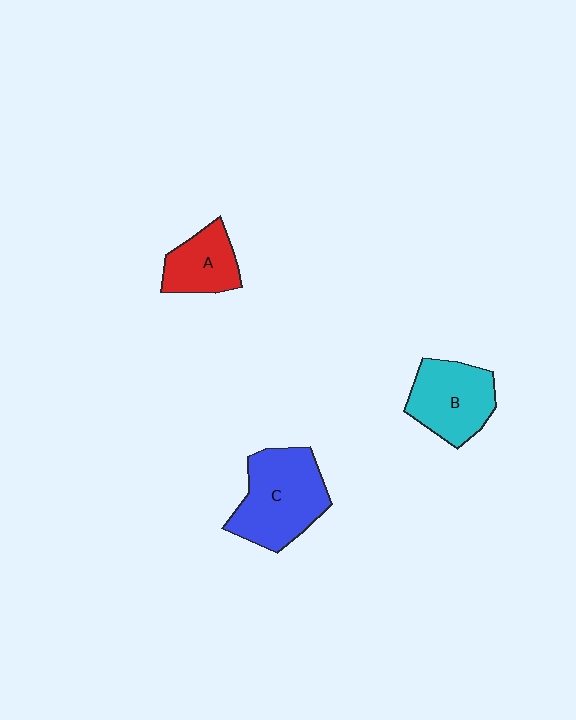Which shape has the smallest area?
Shape A (red).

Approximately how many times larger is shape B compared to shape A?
Approximately 1.4 times.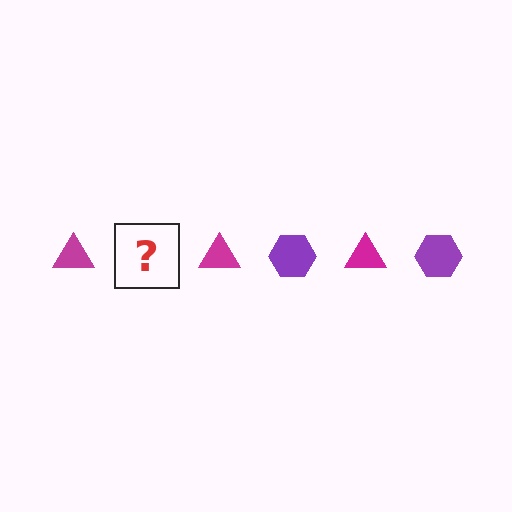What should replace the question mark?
The question mark should be replaced with a purple hexagon.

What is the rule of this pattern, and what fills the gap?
The rule is that the pattern alternates between magenta triangle and purple hexagon. The gap should be filled with a purple hexagon.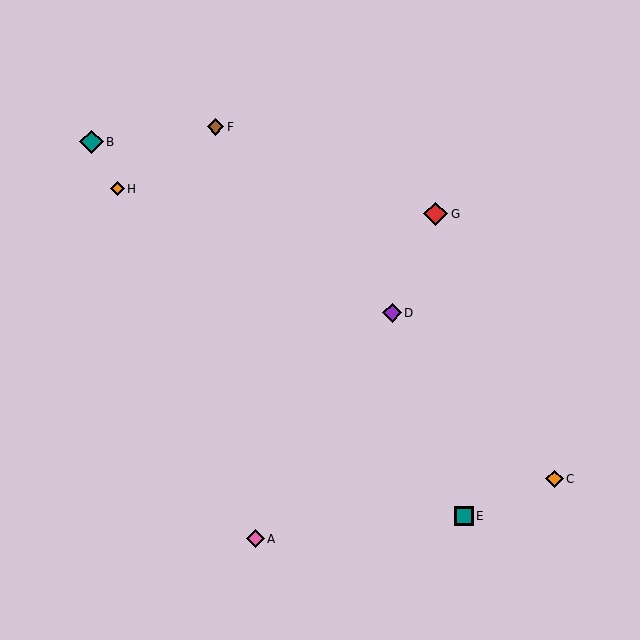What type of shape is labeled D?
Shape D is a purple diamond.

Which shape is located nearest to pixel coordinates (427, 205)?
The red diamond (labeled G) at (436, 214) is nearest to that location.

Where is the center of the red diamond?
The center of the red diamond is at (436, 214).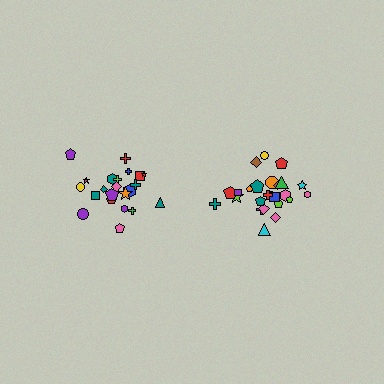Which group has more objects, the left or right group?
The right group.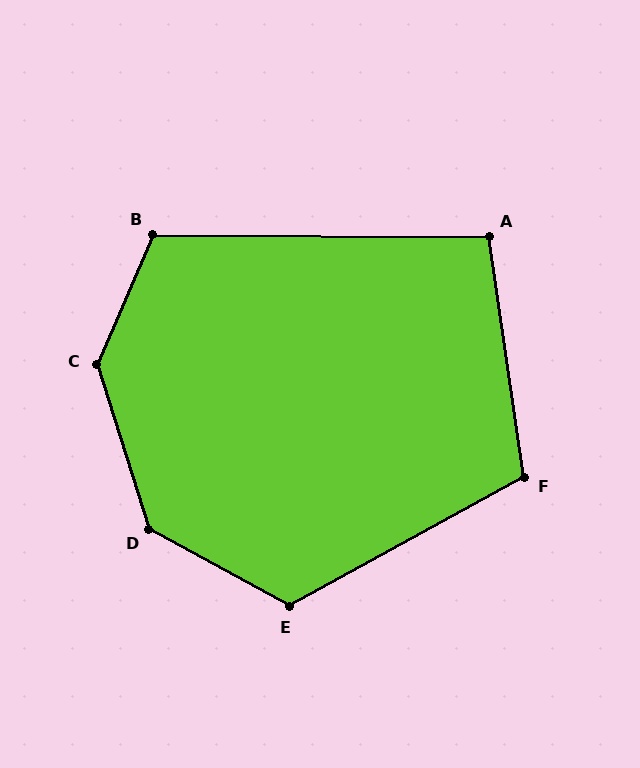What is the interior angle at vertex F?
Approximately 111 degrees (obtuse).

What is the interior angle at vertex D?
Approximately 136 degrees (obtuse).